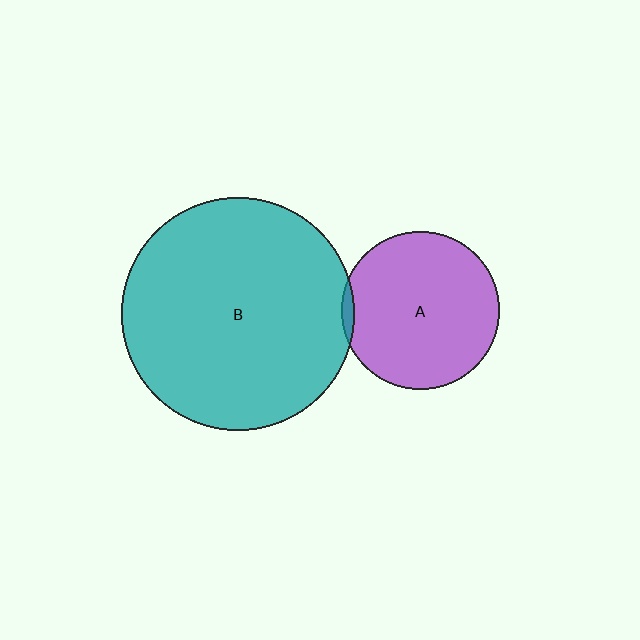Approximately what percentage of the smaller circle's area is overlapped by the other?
Approximately 5%.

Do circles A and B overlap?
Yes.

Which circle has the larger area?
Circle B (teal).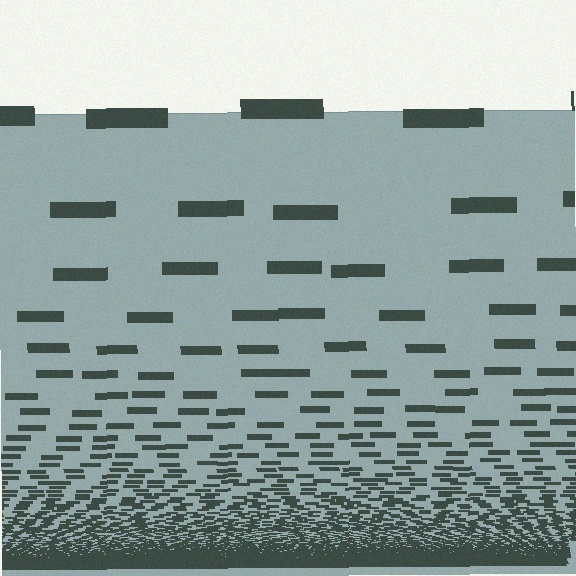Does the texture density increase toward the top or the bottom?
Density increases toward the bottom.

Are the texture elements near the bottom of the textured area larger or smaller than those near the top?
Smaller. The gradient is inverted — elements near the bottom are smaller and denser.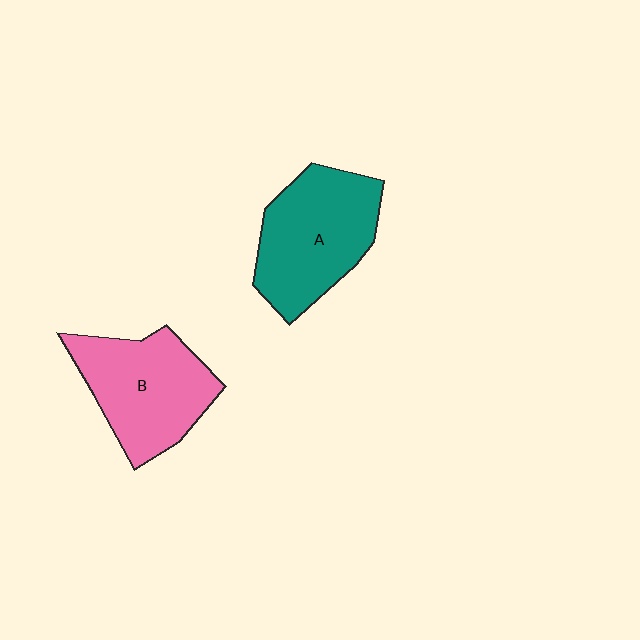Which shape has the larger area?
Shape A (teal).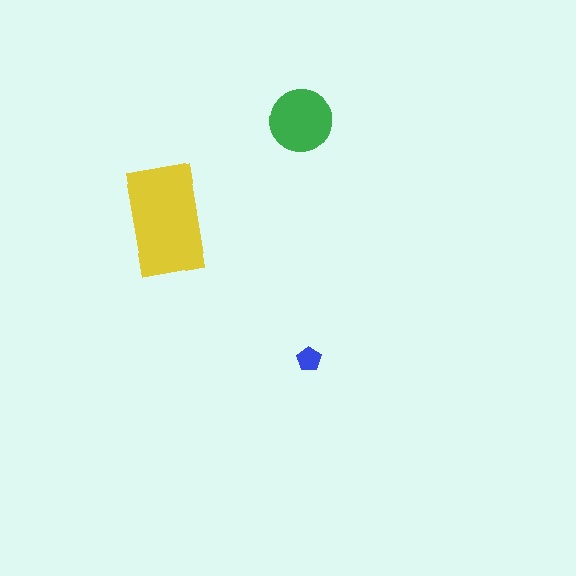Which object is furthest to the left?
The yellow rectangle is leftmost.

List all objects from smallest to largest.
The blue pentagon, the green circle, the yellow rectangle.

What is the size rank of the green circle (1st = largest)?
2nd.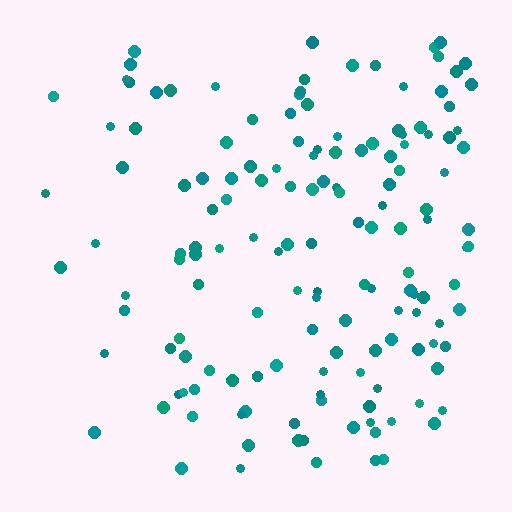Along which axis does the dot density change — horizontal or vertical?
Horizontal.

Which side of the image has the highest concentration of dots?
The right.